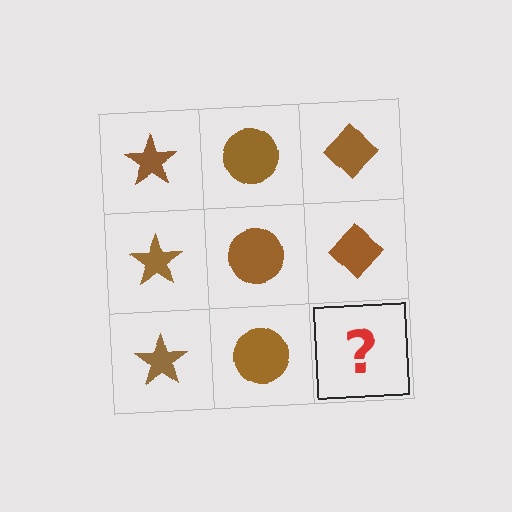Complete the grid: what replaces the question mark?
The question mark should be replaced with a brown diamond.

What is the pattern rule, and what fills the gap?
The rule is that each column has a consistent shape. The gap should be filled with a brown diamond.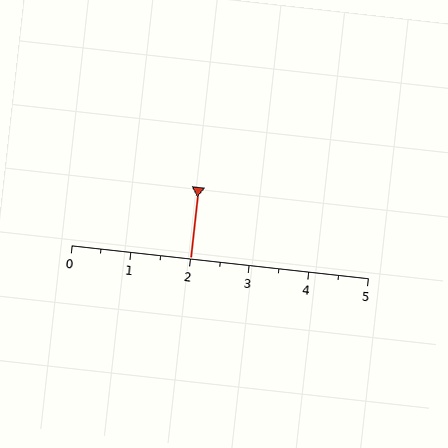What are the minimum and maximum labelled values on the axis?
The axis runs from 0 to 5.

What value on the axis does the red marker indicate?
The marker indicates approximately 2.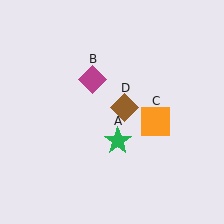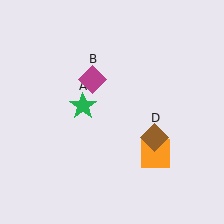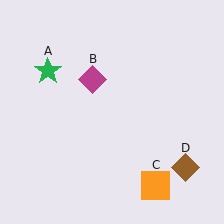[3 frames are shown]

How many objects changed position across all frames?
3 objects changed position: green star (object A), orange square (object C), brown diamond (object D).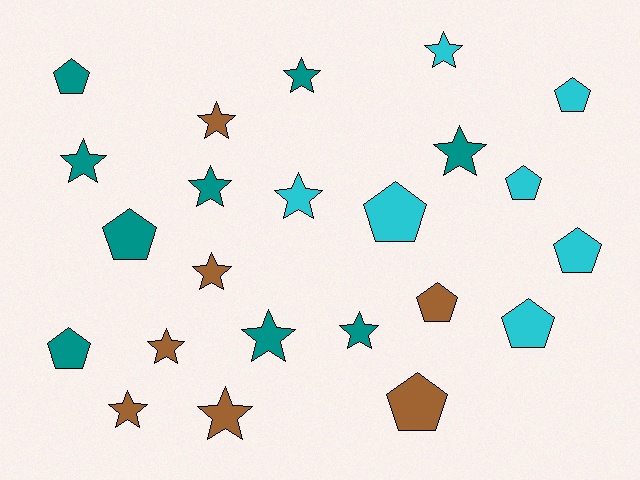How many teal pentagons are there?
There are 3 teal pentagons.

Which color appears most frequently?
Teal, with 9 objects.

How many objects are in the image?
There are 23 objects.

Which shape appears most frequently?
Star, with 13 objects.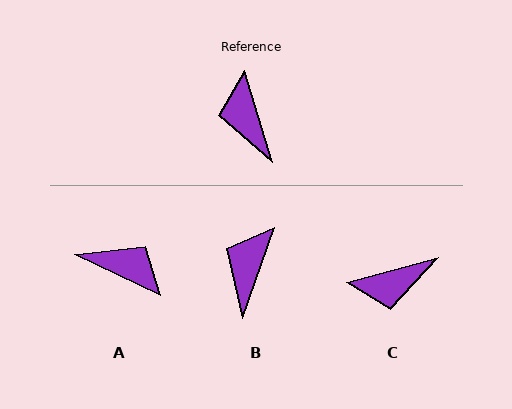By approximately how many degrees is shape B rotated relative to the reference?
Approximately 36 degrees clockwise.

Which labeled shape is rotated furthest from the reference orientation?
A, about 132 degrees away.